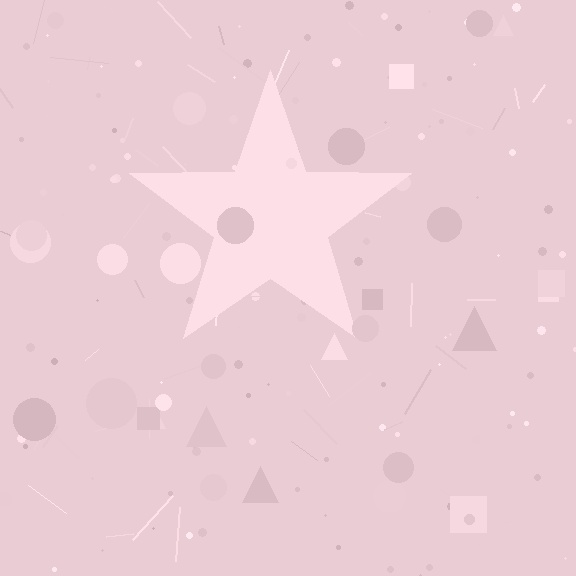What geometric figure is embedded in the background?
A star is embedded in the background.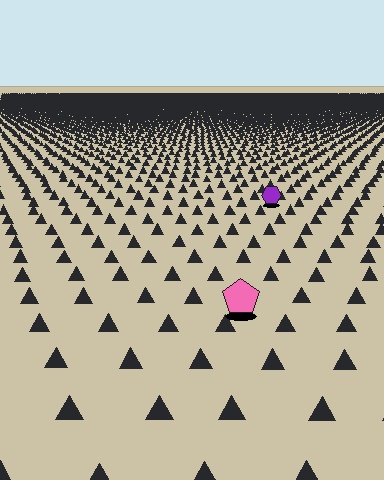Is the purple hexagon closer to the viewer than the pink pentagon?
No. The pink pentagon is closer — you can tell from the texture gradient: the ground texture is coarser near it.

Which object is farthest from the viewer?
The purple hexagon is farthest from the viewer. It appears smaller and the ground texture around it is denser.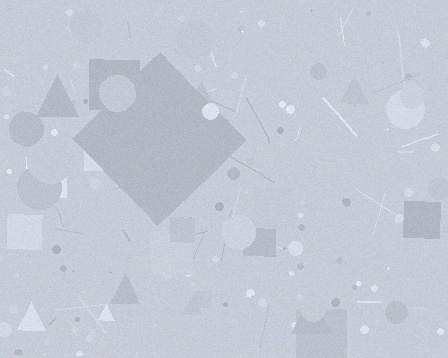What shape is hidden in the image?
A diamond is hidden in the image.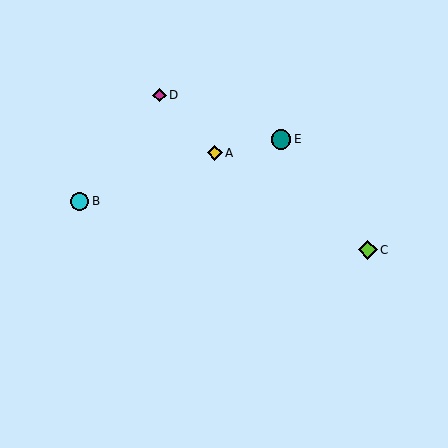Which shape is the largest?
The teal circle (labeled E) is the largest.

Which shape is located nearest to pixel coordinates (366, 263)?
The lime diamond (labeled C) at (368, 250) is nearest to that location.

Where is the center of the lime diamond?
The center of the lime diamond is at (368, 250).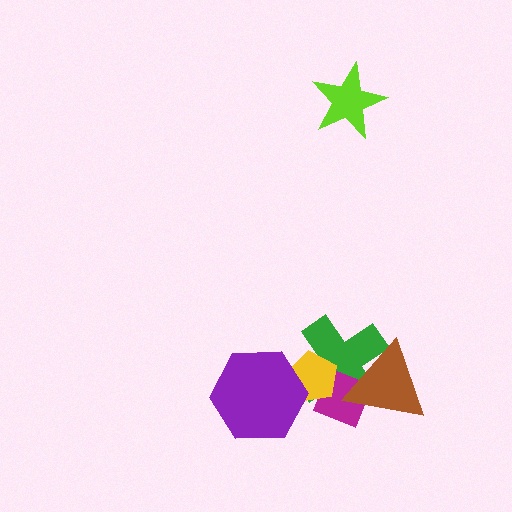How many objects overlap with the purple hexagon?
1 object overlaps with the purple hexagon.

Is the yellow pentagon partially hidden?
Yes, it is partially covered by another shape.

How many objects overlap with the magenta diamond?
3 objects overlap with the magenta diamond.